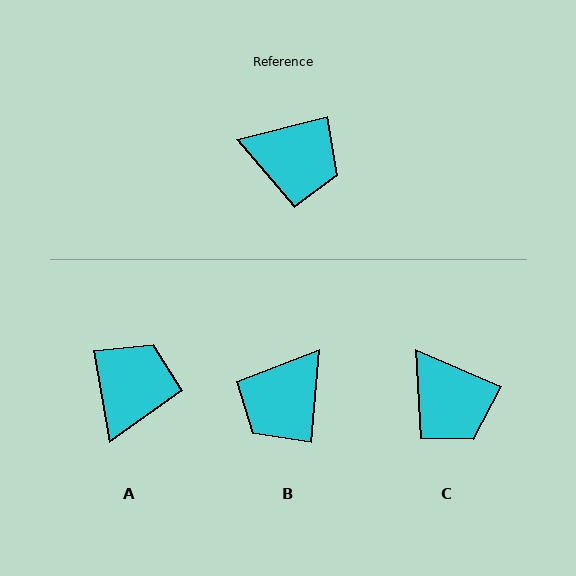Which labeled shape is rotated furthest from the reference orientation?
B, about 109 degrees away.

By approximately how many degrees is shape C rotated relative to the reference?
Approximately 37 degrees clockwise.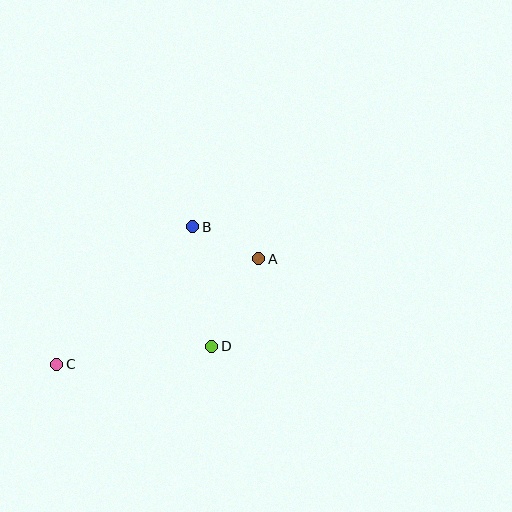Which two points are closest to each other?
Points A and B are closest to each other.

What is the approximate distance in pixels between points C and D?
The distance between C and D is approximately 156 pixels.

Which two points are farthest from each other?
Points A and C are farthest from each other.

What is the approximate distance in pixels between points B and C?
The distance between B and C is approximately 194 pixels.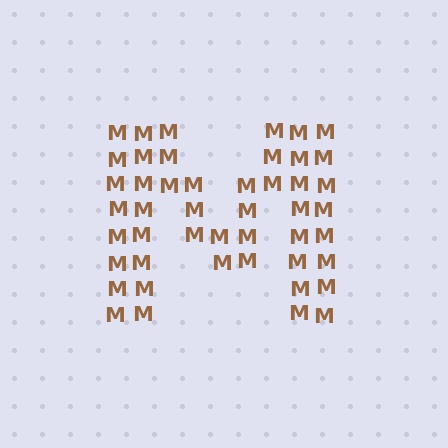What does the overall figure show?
The overall figure shows the letter M.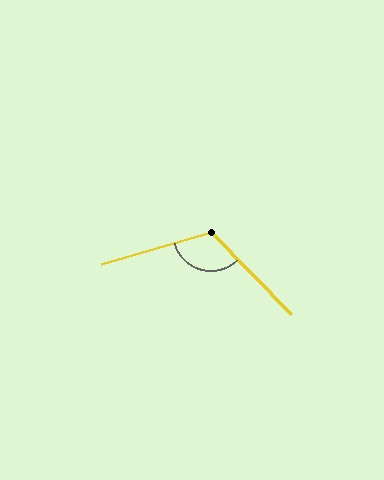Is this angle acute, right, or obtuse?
It is obtuse.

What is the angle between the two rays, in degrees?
Approximately 118 degrees.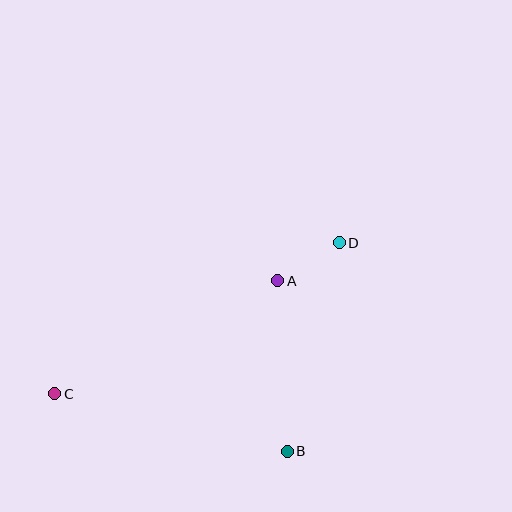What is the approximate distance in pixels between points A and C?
The distance between A and C is approximately 250 pixels.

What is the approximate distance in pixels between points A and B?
The distance between A and B is approximately 171 pixels.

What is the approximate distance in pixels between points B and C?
The distance between B and C is approximately 239 pixels.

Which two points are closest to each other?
Points A and D are closest to each other.